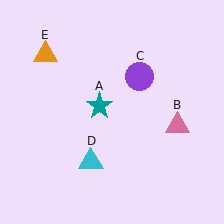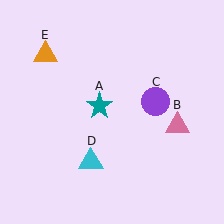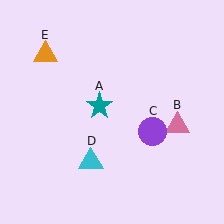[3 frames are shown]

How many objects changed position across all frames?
1 object changed position: purple circle (object C).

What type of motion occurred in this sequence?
The purple circle (object C) rotated clockwise around the center of the scene.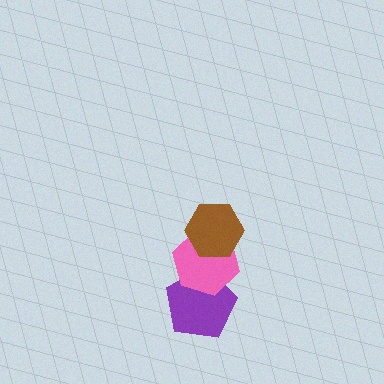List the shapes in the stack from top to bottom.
From top to bottom: the brown hexagon, the pink hexagon, the purple pentagon.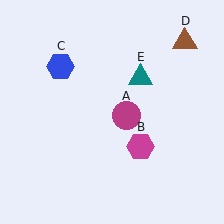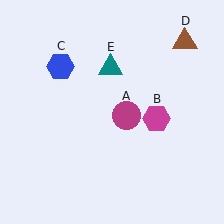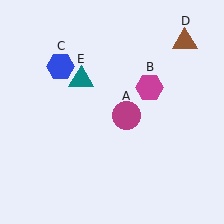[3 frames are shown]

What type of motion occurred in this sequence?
The magenta hexagon (object B), teal triangle (object E) rotated counterclockwise around the center of the scene.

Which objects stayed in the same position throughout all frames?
Magenta circle (object A) and blue hexagon (object C) and brown triangle (object D) remained stationary.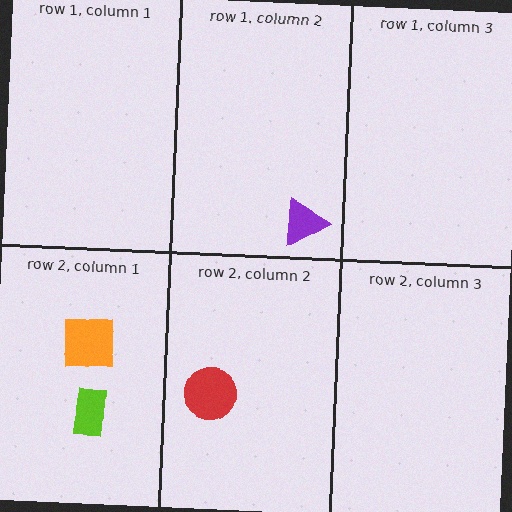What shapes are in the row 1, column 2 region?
The purple triangle.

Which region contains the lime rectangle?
The row 2, column 1 region.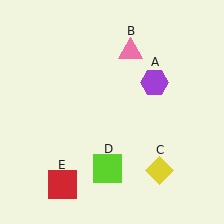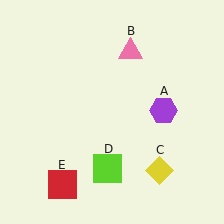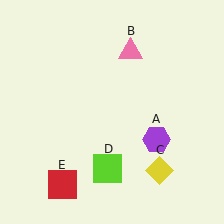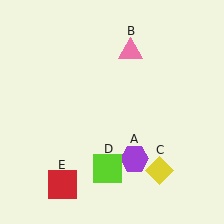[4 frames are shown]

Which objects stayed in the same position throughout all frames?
Pink triangle (object B) and yellow diamond (object C) and lime square (object D) and red square (object E) remained stationary.